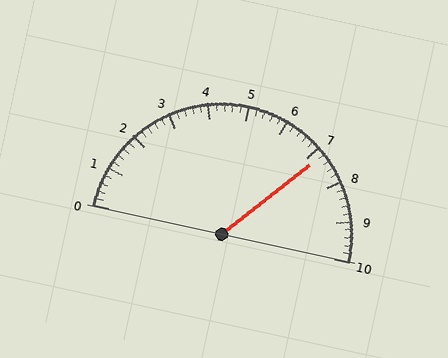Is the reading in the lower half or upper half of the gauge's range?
The reading is in the upper half of the range (0 to 10).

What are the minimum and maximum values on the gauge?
The gauge ranges from 0 to 10.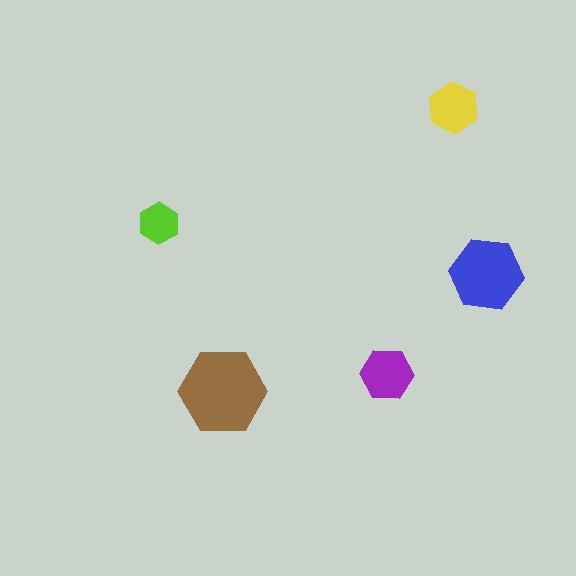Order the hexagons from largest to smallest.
the brown one, the blue one, the purple one, the yellow one, the lime one.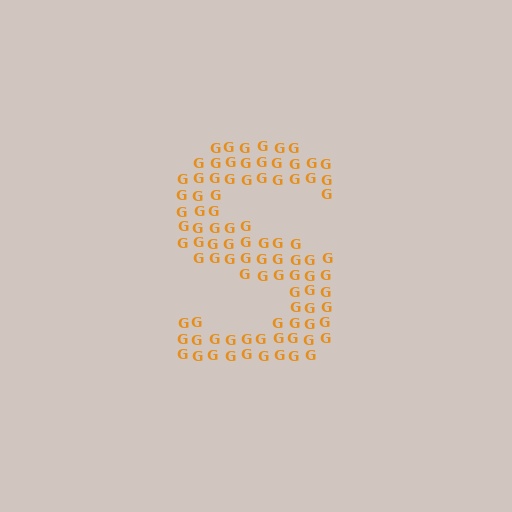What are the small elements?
The small elements are letter G's.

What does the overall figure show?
The overall figure shows the letter S.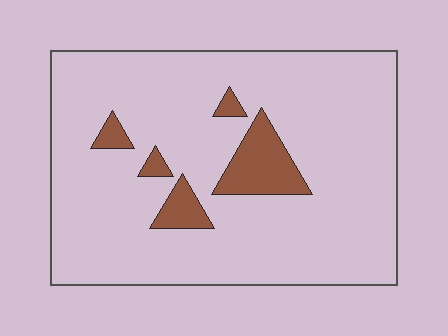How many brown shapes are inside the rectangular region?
5.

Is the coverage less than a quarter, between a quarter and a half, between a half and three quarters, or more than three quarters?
Less than a quarter.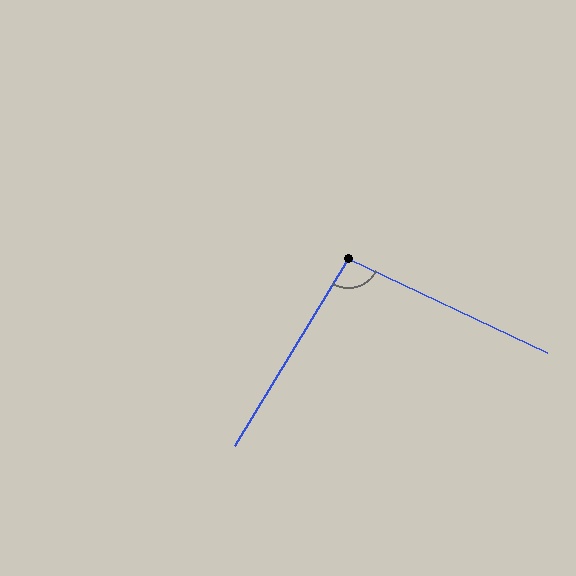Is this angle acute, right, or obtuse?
It is obtuse.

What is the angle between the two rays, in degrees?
Approximately 96 degrees.